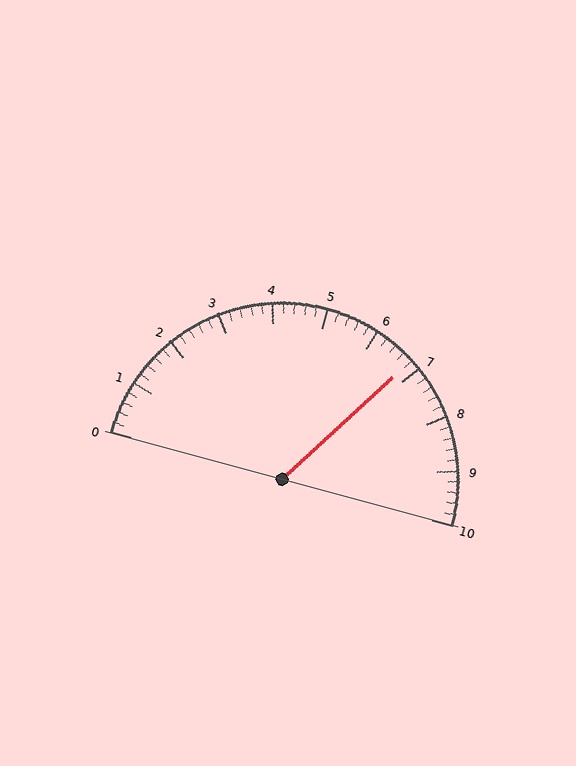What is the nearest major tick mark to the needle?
The nearest major tick mark is 7.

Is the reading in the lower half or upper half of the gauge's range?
The reading is in the upper half of the range (0 to 10).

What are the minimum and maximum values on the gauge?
The gauge ranges from 0 to 10.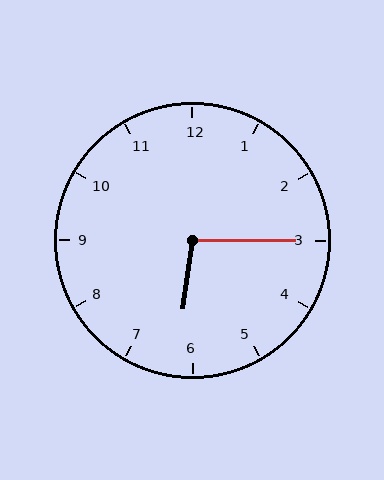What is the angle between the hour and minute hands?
Approximately 98 degrees.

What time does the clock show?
6:15.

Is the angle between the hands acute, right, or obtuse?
It is obtuse.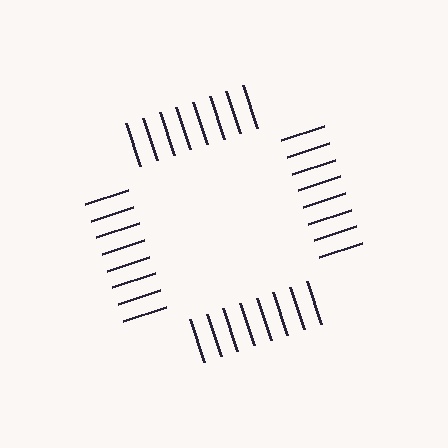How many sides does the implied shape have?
4 sides — the line-ends trace a square.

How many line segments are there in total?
32 — 8 along each of the 4 edges.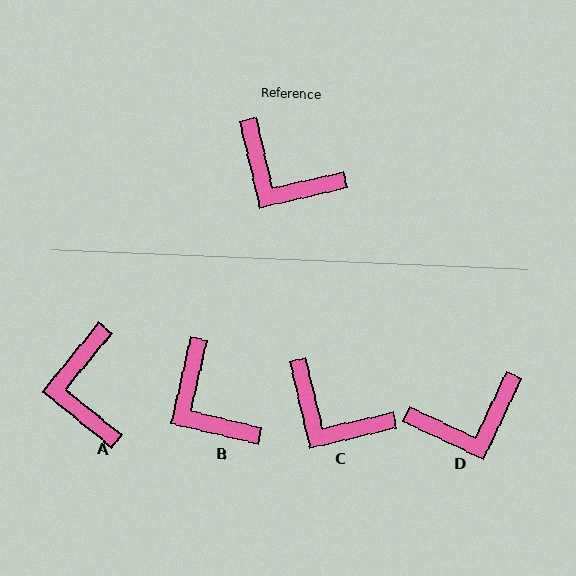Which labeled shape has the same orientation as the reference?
C.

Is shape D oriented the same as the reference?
No, it is off by about 52 degrees.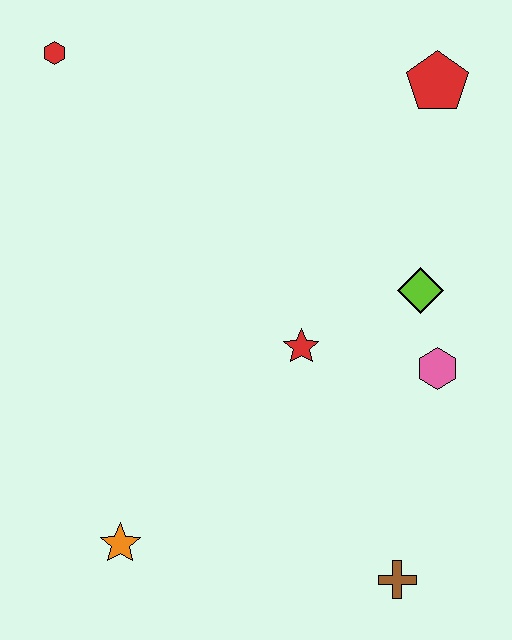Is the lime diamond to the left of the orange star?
No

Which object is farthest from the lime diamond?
The red hexagon is farthest from the lime diamond.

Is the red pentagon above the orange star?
Yes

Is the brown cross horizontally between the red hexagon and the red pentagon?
Yes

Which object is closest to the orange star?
The red star is closest to the orange star.